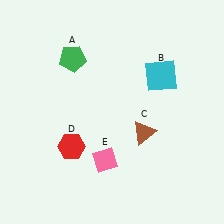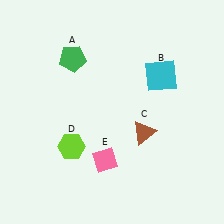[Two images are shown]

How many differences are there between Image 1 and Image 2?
There is 1 difference between the two images.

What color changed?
The hexagon (D) changed from red in Image 1 to lime in Image 2.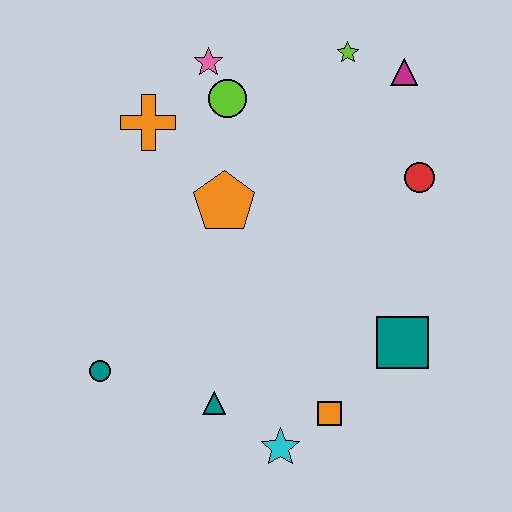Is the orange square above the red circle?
No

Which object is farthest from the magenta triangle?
The teal circle is farthest from the magenta triangle.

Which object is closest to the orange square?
The cyan star is closest to the orange square.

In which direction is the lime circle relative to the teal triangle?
The lime circle is above the teal triangle.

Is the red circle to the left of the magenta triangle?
No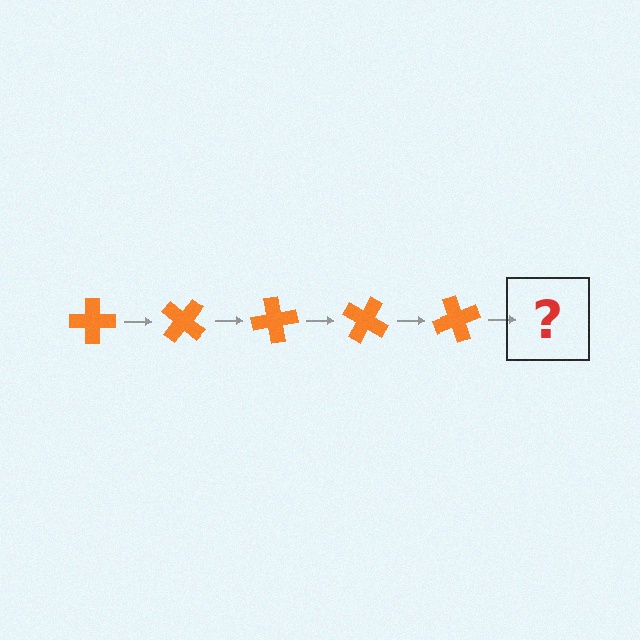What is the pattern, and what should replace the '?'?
The pattern is that the cross rotates 40 degrees each step. The '?' should be an orange cross rotated 200 degrees.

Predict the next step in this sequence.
The next step is an orange cross rotated 200 degrees.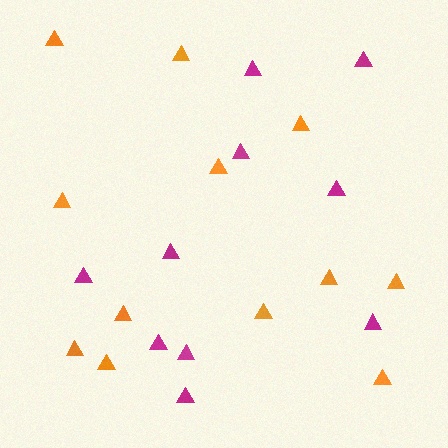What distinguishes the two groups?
There are 2 groups: one group of orange triangles (12) and one group of magenta triangles (10).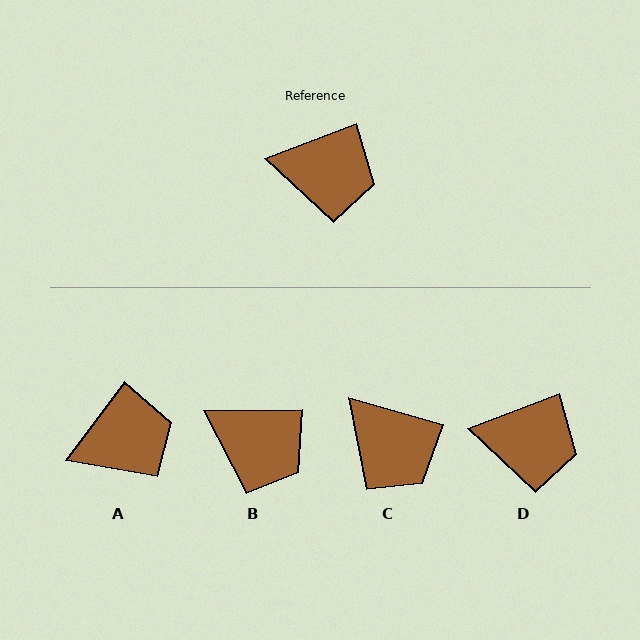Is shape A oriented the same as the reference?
No, it is off by about 33 degrees.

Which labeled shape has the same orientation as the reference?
D.